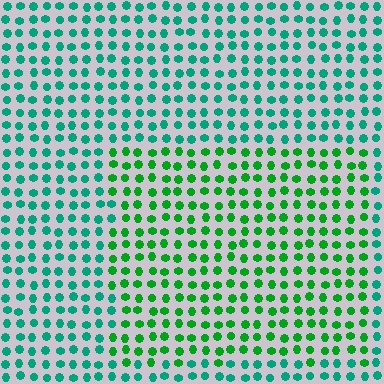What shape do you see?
I see a rectangle.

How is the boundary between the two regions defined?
The boundary is defined purely by a slight shift in hue (about 36 degrees). Spacing, size, and orientation are identical on both sides.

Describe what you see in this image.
The image is filled with small teal elements in a uniform arrangement. A rectangle-shaped region is visible where the elements are tinted to a slightly different hue, forming a subtle color boundary.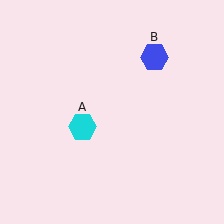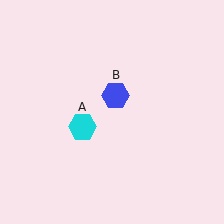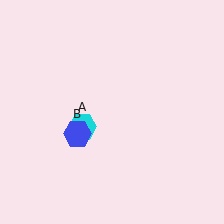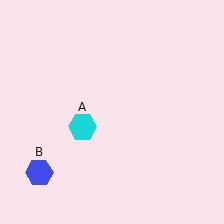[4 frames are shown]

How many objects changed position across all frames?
1 object changed position: blue hexagon (object B).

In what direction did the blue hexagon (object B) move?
The blue hexagon (object B) moved down and to the left.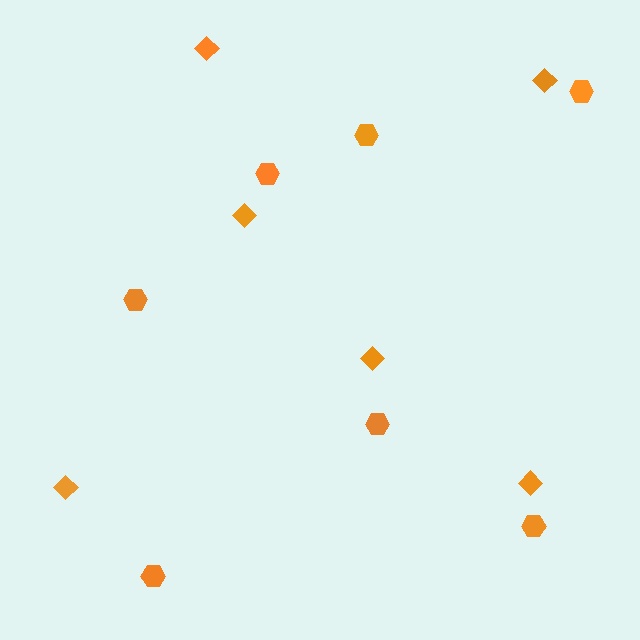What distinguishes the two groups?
There are 2 groups: one group of diamonds (6) and one group of hexagons (7).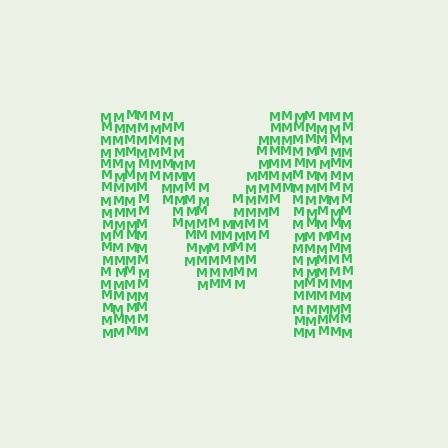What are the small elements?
The small elements are letter M's.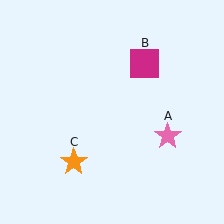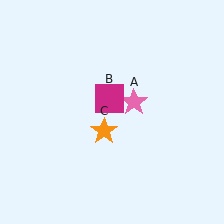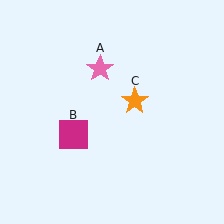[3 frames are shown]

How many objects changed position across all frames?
3 objects changed position: pink star (object A), magenta square (object B), orange star (object C).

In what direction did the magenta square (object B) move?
The magenta square (object B) moved down and to the left.